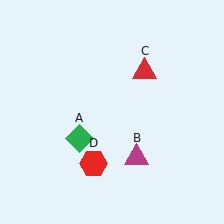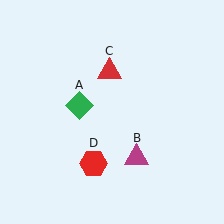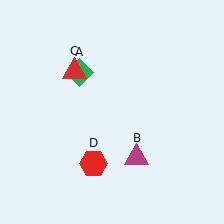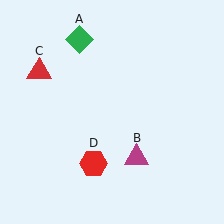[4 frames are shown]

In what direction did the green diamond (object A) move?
The green diamond (object A) moved up.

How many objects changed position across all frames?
2 objects changed position: green diamond (object A), red triangle (object C).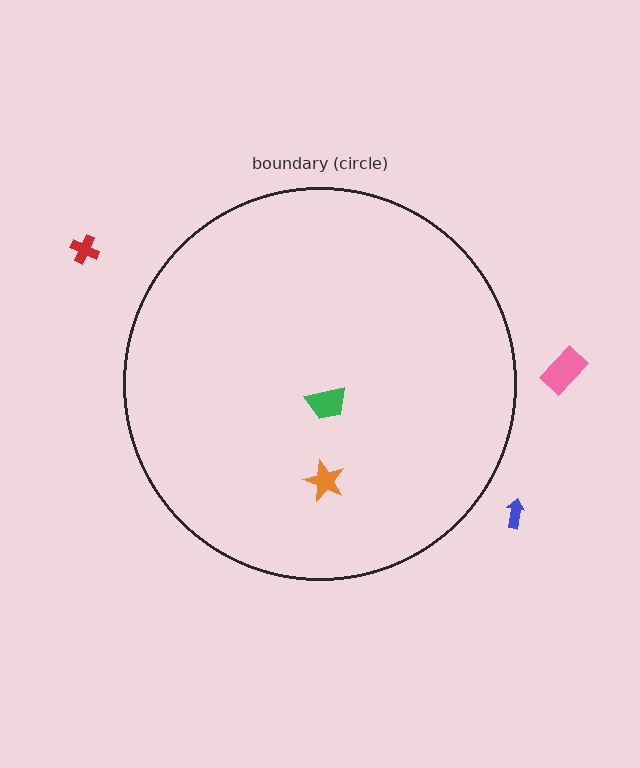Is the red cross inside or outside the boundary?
Outside.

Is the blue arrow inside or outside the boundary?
Outside.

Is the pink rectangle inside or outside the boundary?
Outside.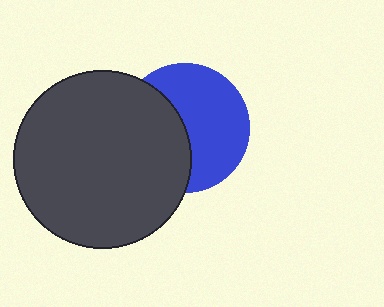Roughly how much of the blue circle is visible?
About half of it is visible (roughly 57%).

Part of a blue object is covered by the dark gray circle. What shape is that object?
It is a circle.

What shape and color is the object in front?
The object in front is a dark gray circle.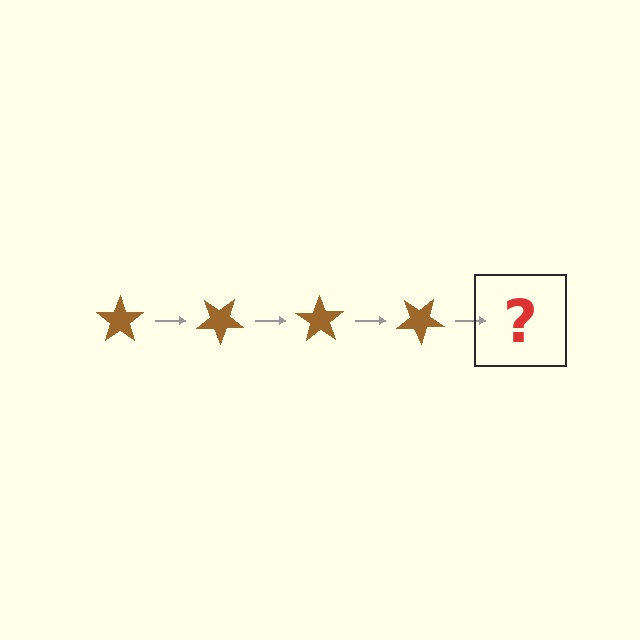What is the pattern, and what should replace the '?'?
The pattern is that the star rotates 35 degrees each step. The '?' should be a brown star rotated 140 degrees.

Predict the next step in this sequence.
The next step is a brown star rotated 140 degrees.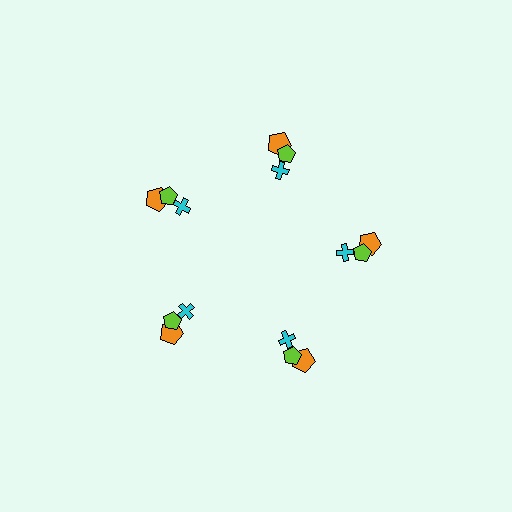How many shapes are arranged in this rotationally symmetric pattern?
There are 15 shapes, arranged in 5 groups of 3.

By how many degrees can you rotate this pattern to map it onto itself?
The pattern maps onto itself every 72 degrees of rotation.